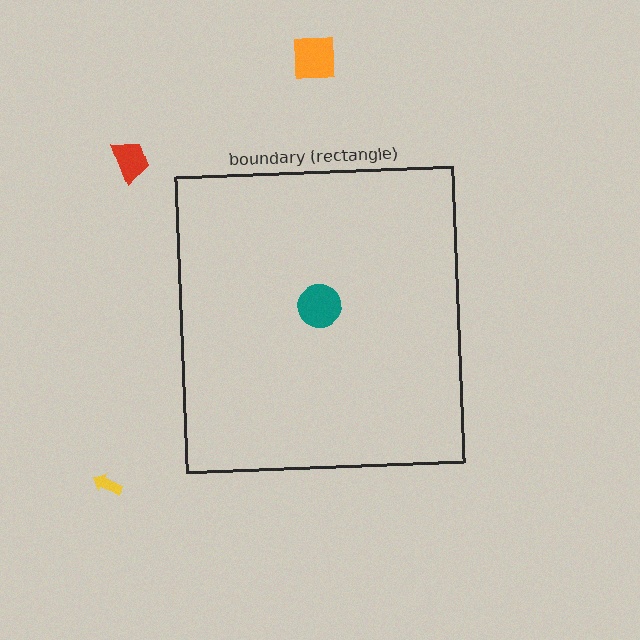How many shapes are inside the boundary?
1 inside, 3 outside.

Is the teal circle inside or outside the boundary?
Inside.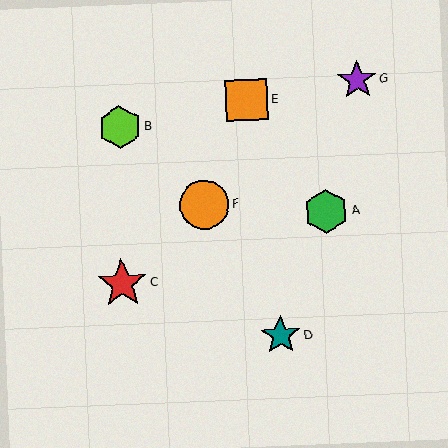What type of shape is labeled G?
Shape G is a purple star.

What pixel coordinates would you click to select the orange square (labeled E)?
Click at (247, 100) to select the orange square E.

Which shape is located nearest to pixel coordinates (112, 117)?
The lime hexagon (labeled B) at (120, 127) is nearest to that location.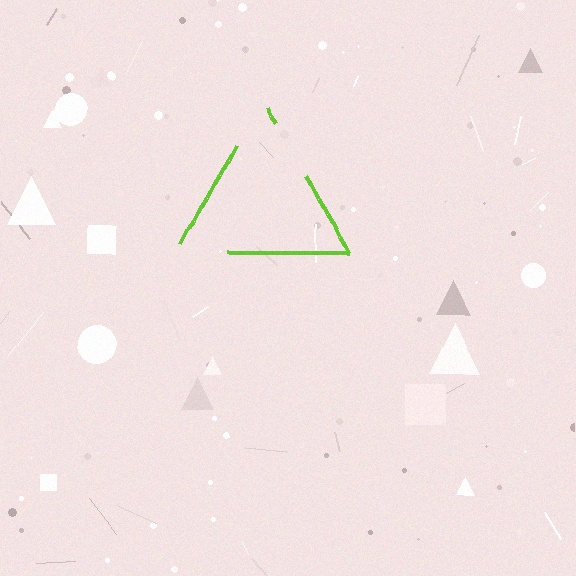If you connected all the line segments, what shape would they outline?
They would outline a triangle.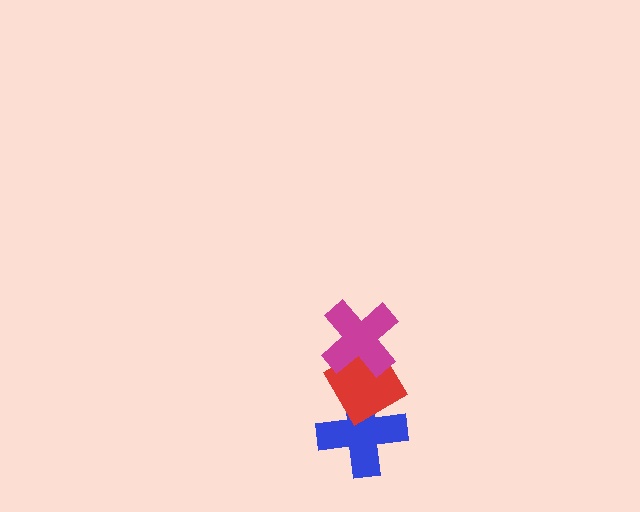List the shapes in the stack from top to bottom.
From top to bottom: the magenta cross, the red diamond, the blue cross.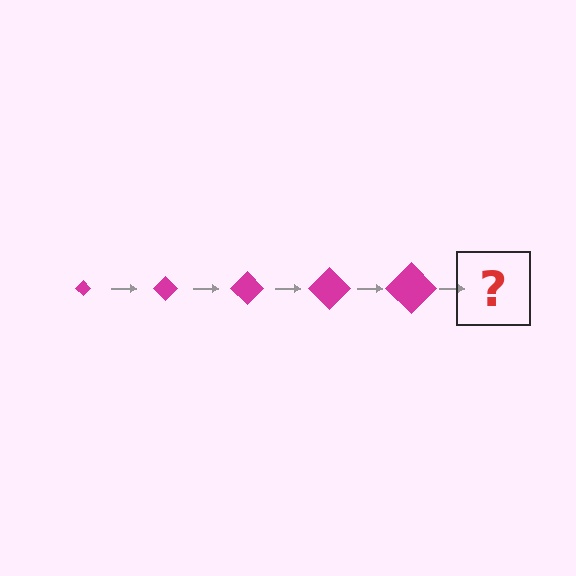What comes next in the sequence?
The next element should be a magenta diamond, larger than the previous one.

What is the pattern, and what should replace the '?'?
The pattern is that the diamond gets progressively larger each step. The '?' should be a magenta diamond, larger than the previous one.